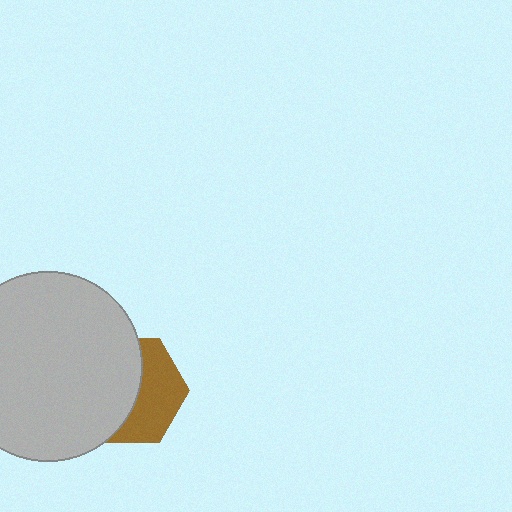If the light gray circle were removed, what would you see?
You would see the complete brown hexagon.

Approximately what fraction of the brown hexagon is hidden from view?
Roughly 55% of the brown hexagon is hidden behind the light gray circle.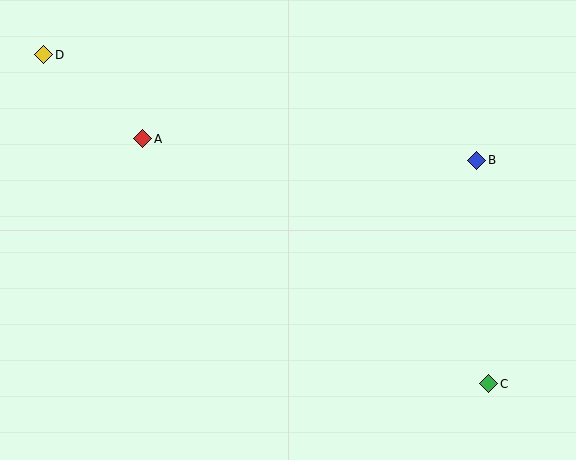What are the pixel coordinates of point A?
Point A is at (143, 139).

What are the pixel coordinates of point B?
Point B is at (477, 160).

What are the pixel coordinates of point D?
Point D is at (44, 55).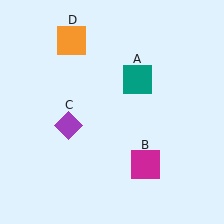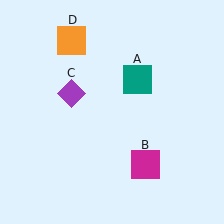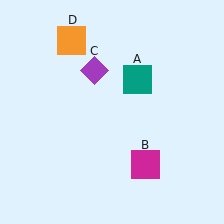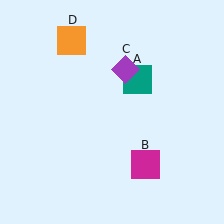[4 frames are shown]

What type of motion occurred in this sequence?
The purple diamond (object C) rotated clockwise around the center of the scene.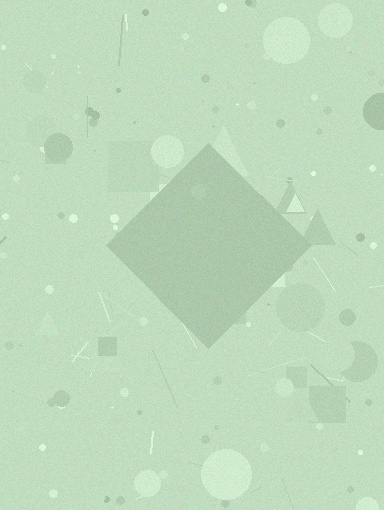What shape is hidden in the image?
A diamond is hidden in the image.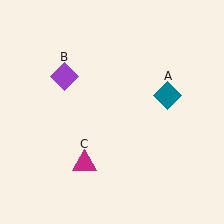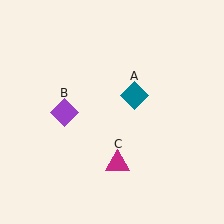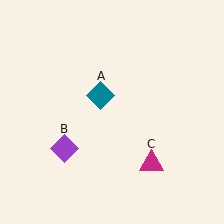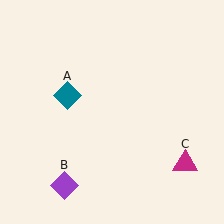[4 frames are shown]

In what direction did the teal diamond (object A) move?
The teal diamond (object A) moved left.